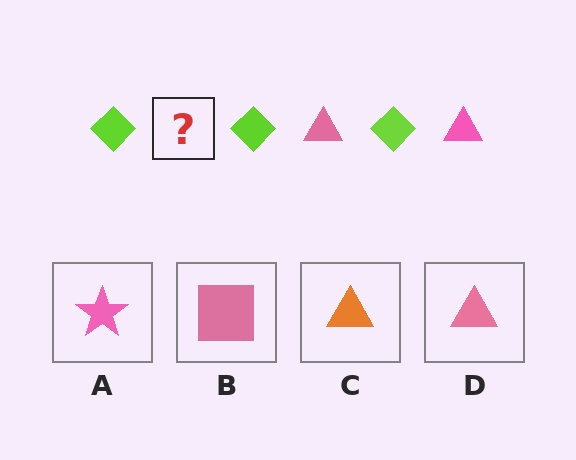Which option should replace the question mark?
Option D.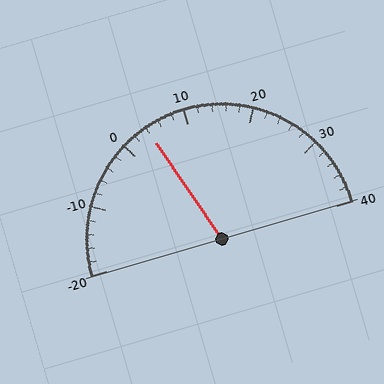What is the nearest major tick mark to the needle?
The nearest major tick mark is 0.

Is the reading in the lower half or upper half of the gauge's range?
The reading is in the lower half of the range (-20 to 40).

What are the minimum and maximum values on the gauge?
The gauge ranges from -20 to 40.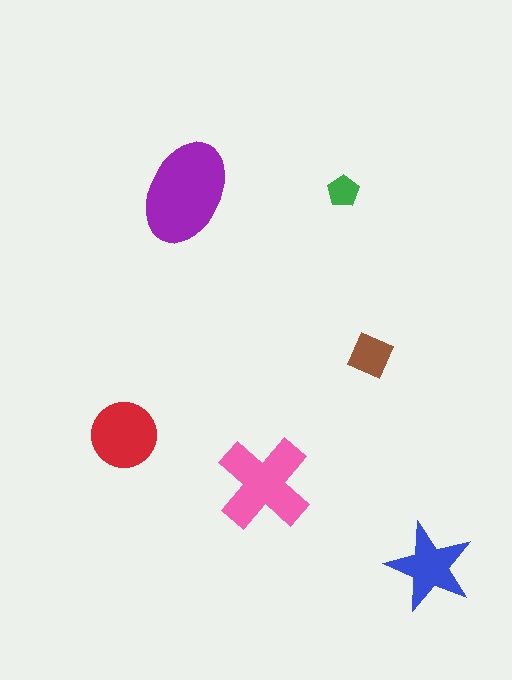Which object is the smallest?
The green pentagon.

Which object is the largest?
The purple ellipse.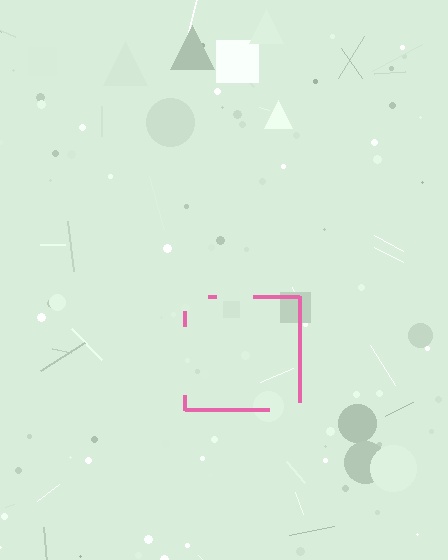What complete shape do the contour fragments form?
The contour fragments form a square.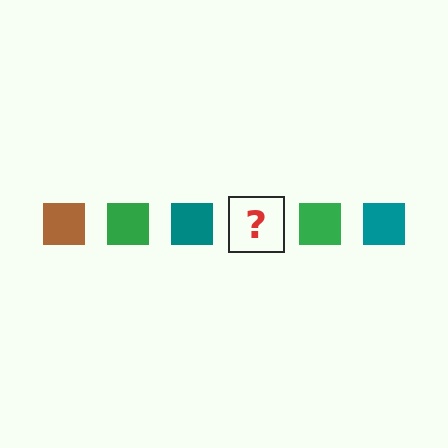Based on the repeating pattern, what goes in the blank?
The blank should be a brown square.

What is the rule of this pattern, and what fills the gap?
The rule is that the pattern cycles through brown, green, teal squares. The gap should be filled with a brown square.